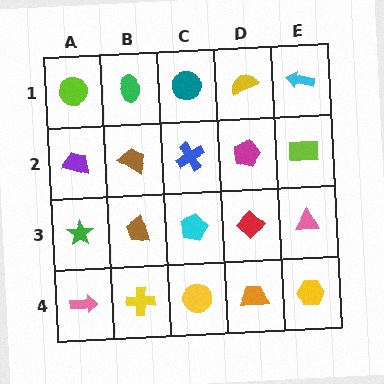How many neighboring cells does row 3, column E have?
3.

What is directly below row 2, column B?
A brown trapezoid.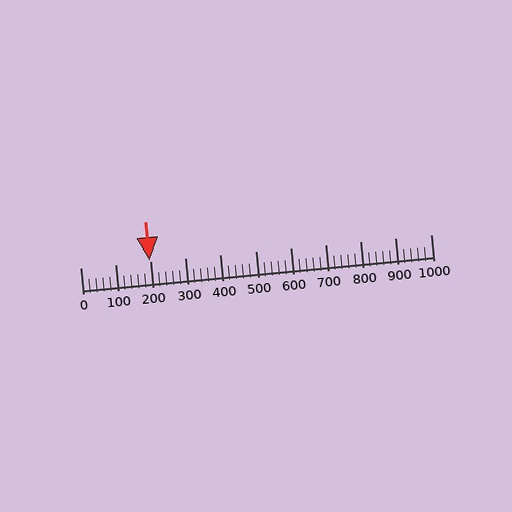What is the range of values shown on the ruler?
The ruler shows values from 0 to 1000.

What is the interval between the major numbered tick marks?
The major tick marks are spaced 100 units apart.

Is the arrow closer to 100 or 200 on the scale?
The arrow is closer to 200.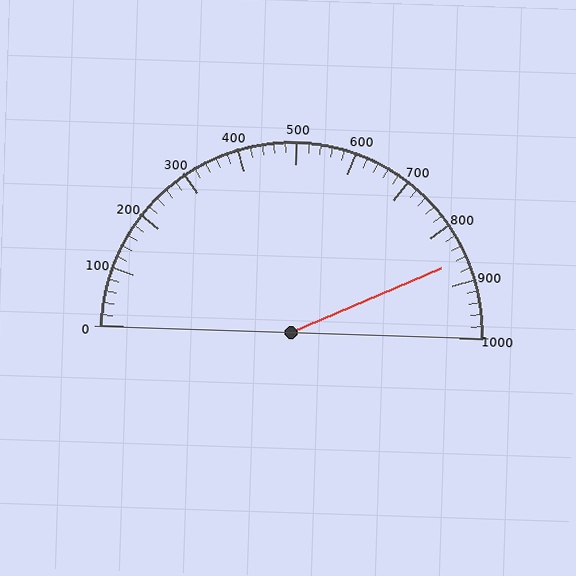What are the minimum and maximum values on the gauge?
The gauge ranges from 0 to 1000.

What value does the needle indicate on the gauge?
The needle indicates approximately 860.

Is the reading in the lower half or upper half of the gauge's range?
The reading is in the upper half of the range (0 to 1000).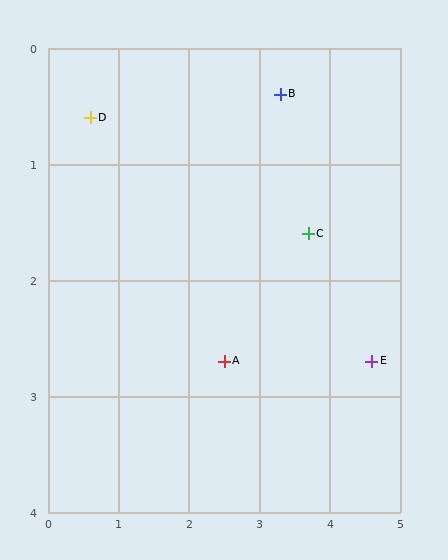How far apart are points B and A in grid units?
Points B and A are about 2.4 grid units apart.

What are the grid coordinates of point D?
Point D is at approximately (0.6, 0.6).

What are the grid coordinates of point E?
Point E is at approximately (4.6, 2.7).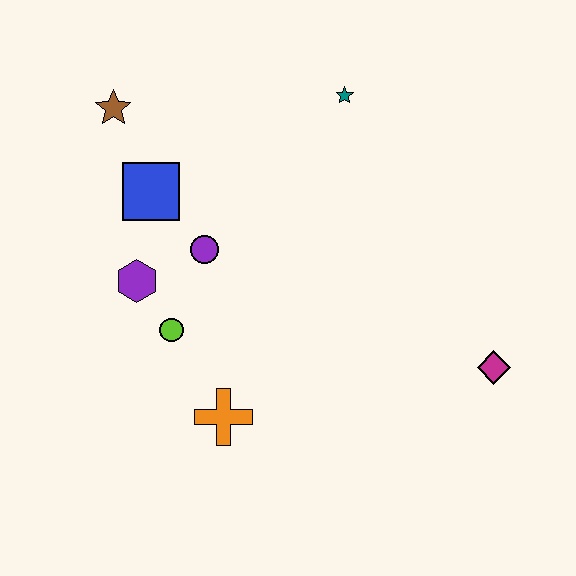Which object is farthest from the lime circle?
The magenta diamond is farthest from the lime circle.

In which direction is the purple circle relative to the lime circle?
The purple circle is above the lime circle.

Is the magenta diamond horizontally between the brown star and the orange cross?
No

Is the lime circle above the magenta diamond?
Yes